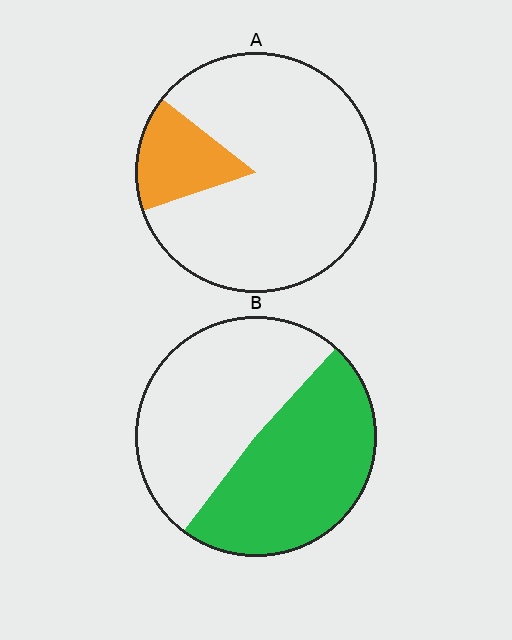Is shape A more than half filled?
No.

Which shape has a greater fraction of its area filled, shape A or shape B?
Shape B.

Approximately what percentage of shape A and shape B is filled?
A is approximately 15% and B is approximately 50%.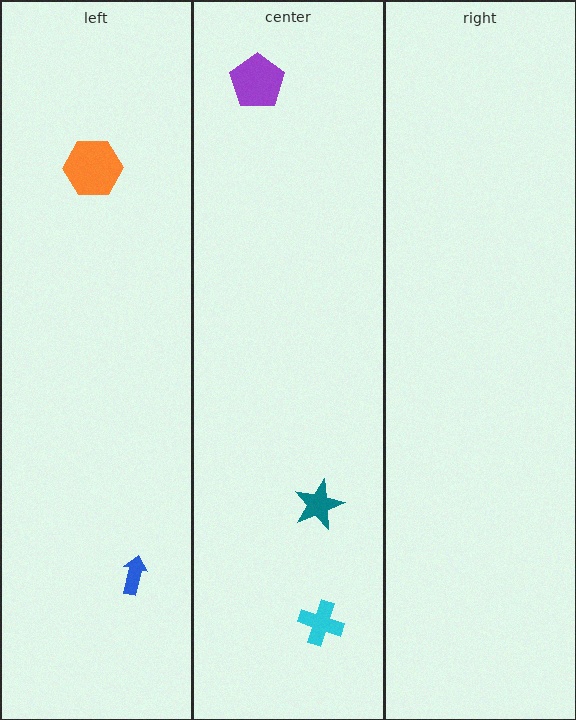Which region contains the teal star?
The center region.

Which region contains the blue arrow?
The left region.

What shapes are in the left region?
The orange hexagon, the blue arrow.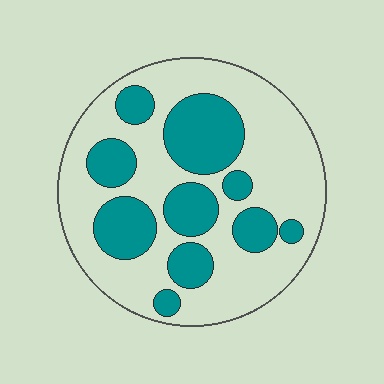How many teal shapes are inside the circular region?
10.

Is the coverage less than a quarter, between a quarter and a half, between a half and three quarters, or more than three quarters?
Between a quarter and a half.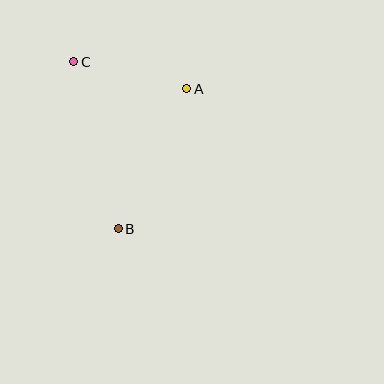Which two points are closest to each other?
Points A and C are closest to each other.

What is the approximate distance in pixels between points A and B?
The distance between A and B is approximately 156 pixels.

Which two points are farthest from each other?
Points B and C are farthest from each other.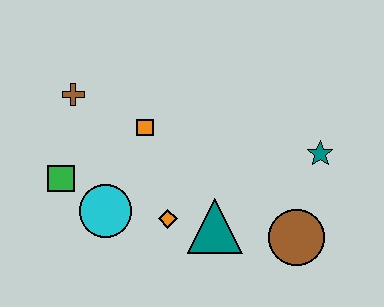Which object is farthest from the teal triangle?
The brown cross is farthest from the teal triangle.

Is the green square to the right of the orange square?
No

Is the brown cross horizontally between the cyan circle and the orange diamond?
No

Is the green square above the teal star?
No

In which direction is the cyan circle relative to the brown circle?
The cyan circle is to the left of the brown circle.